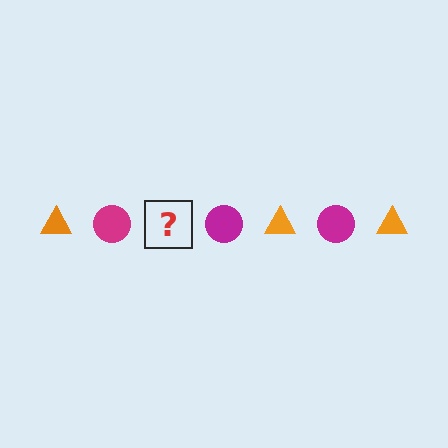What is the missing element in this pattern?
The missing element is an orange triangle.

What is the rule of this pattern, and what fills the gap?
The rule is that the pattern alternates between orange triangle and magenta circle. The gap should be filled with an orange triangle.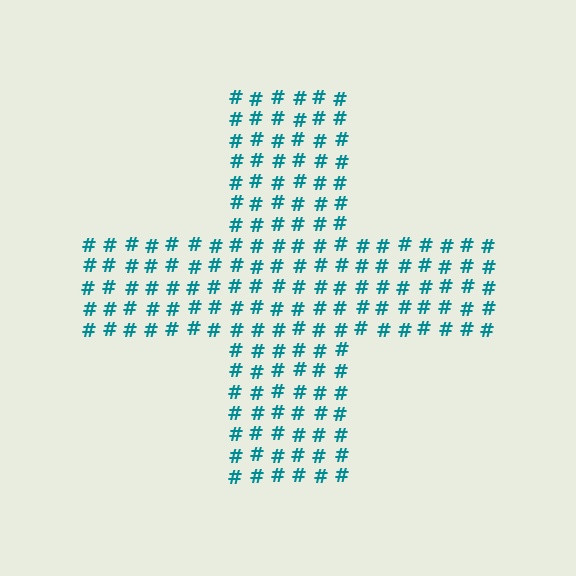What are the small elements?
The small elements are hash symbols.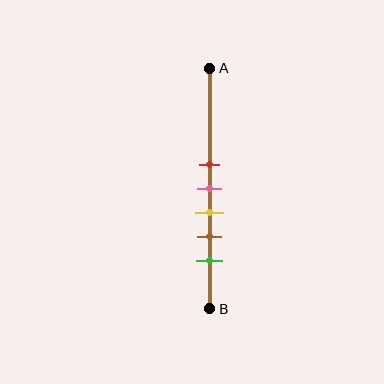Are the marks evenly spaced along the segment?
Yes, the marks are approximately evenly spaced.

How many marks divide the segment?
There are 5 marks dividing the segment.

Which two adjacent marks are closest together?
The red and pink marks are the closest adjacent pair.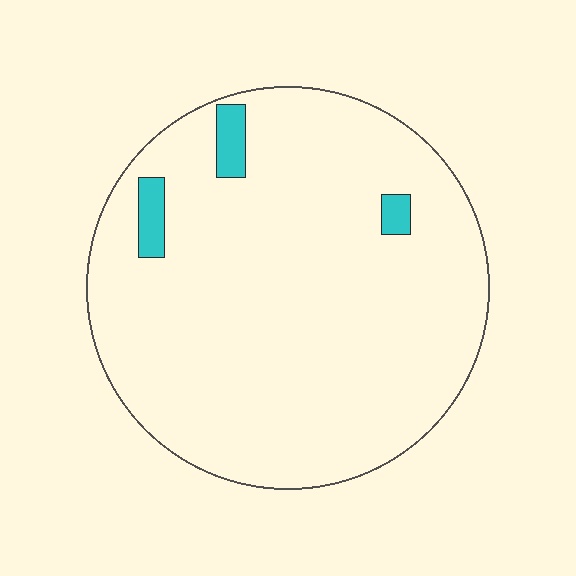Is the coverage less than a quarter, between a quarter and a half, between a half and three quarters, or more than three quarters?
Less than a quarter.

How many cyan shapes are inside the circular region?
3.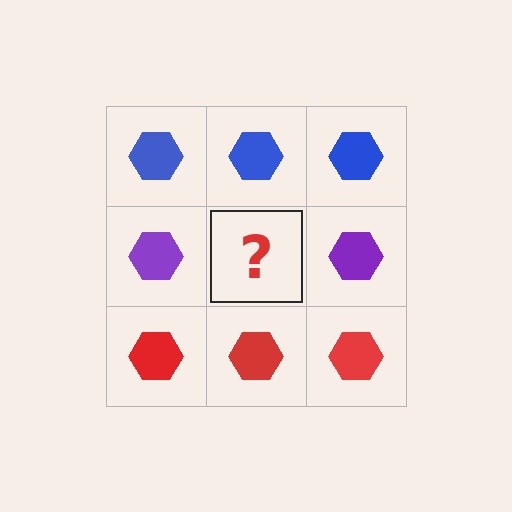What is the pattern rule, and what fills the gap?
The rule is that each row has a consistent color. The gap should be filled with a purple hexagon.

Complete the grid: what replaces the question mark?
The question mark should be replaced with a purple hexagon.